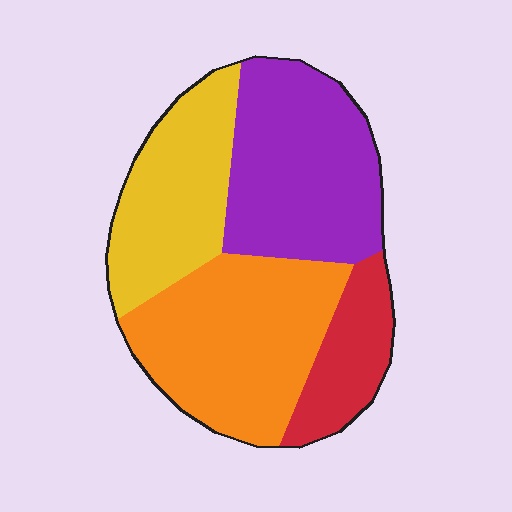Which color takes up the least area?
Red, at roughly 15%.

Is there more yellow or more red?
Yellow.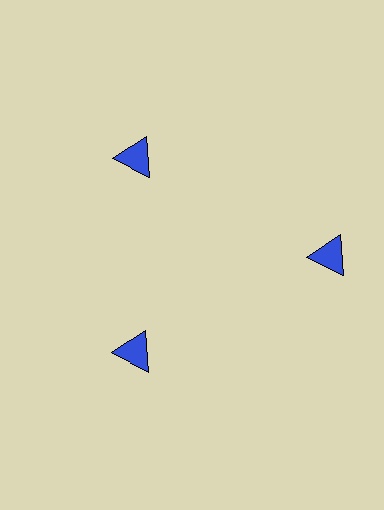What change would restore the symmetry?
The symmetry would be restored by moving it inward, back onto the ring so that all 3 triangles sit at equal angles and equal distance from the center.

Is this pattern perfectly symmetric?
No. The 3 blue triangles are arranged in a ring, but one element near the 3 o'clock position is pushed outward from the center, breaking the 3-fold rotational symmetry.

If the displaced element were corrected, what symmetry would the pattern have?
It would have 3-fold rotational symmetry — the pattern would map onto itself every 120 degrees.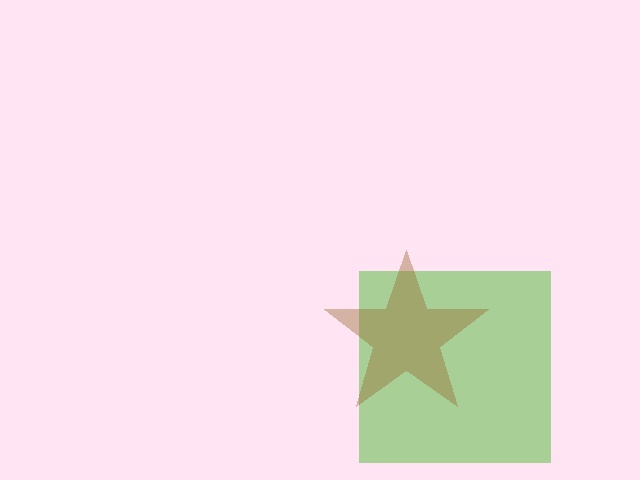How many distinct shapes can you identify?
There are 2 distinct shapes: a lime square, a brown star.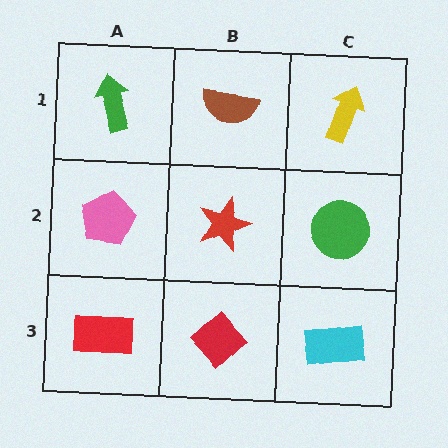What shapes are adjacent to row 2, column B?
A brown semicircle (row 1, column B), a red diamond (row 3, column B), a pink pentagon (row 2, column A), a green circle (row 2, column C).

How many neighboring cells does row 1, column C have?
2.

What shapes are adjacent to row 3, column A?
A pink pentagon (row 2, column A), a red diamond (row 3, column B).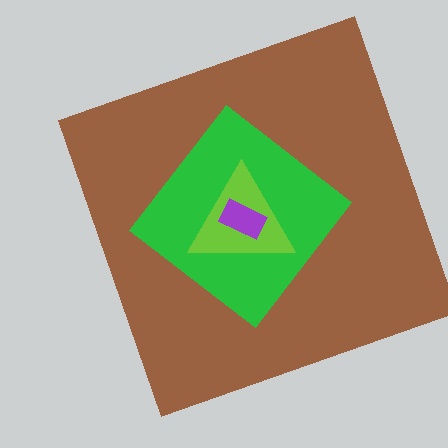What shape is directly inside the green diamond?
The lime triangle.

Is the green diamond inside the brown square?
Yes.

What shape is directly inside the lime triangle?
The purple rectangle.